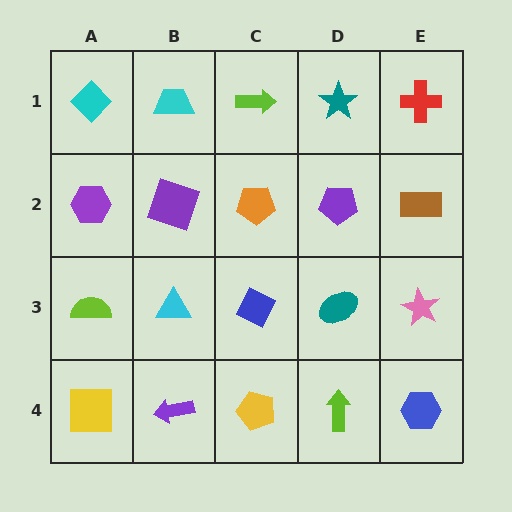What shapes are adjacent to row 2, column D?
A teal star (row 1, column D), a teal ellipse (row 3, column D), an orange pentagon (row 2, column C), a brown rectangle (row 2, column E).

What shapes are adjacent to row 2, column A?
A cyan diamond (row 1, column A), a lime semicircle (row 3, column A), a purple square (row 2, column B).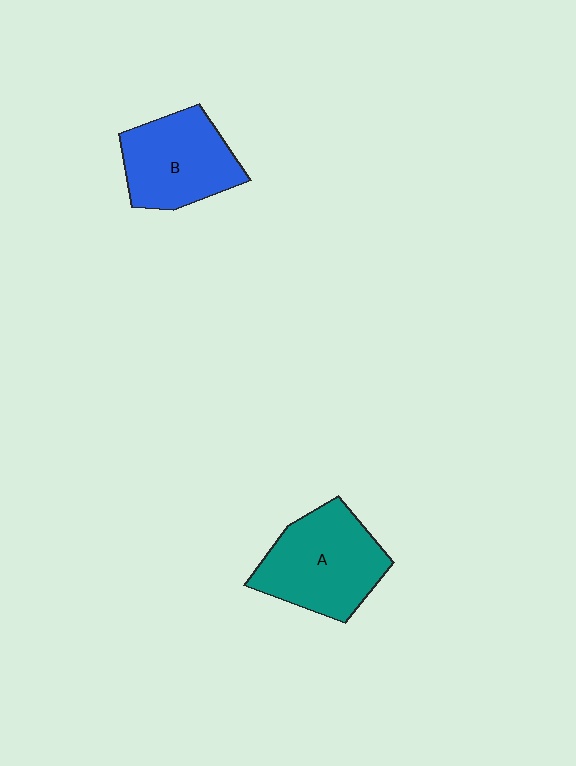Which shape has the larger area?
Shape A (teal).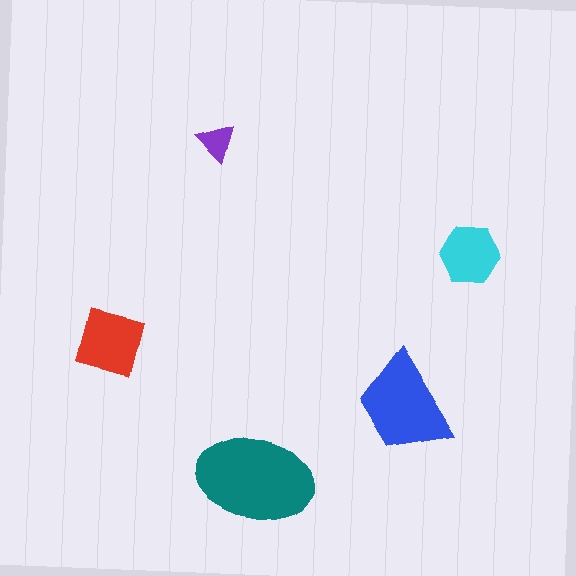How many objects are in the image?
There are 5 objects in the image.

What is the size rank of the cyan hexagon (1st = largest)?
4th.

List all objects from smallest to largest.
The purple triangle, the cyan hexagon, the red square, the blue trapezoid, the teal ellipse.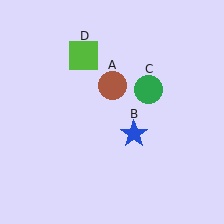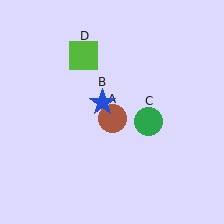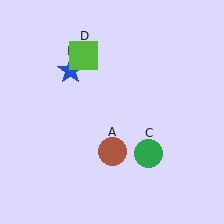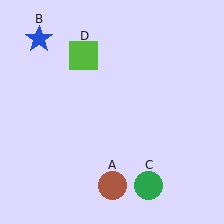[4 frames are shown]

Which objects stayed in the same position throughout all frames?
Lime square (object D) remained stationary.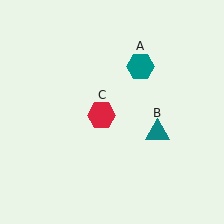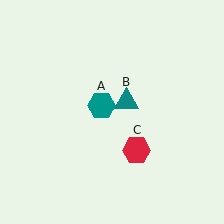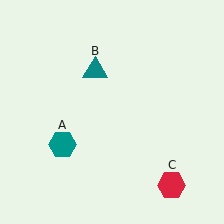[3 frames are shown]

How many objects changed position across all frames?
3 objects changed position: teal hexagon (object A), teal triangle (object B), red hexagon (object C).